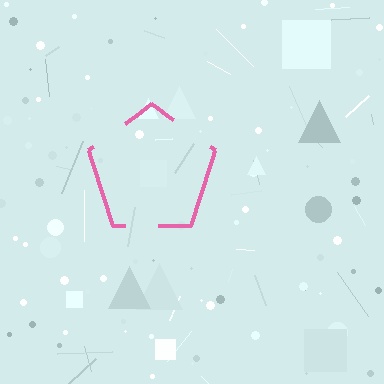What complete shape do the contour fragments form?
The contour fragments form a pentagon.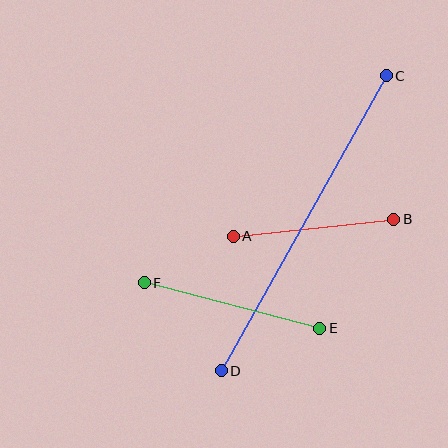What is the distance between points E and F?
The distance is approximately 181 pixels.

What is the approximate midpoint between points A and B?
The midpoint is at approximately (314, 228) pixels.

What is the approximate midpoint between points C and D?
The midpoint is at approximately (304, 223) pixels.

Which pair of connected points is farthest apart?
Points C and D are farthest apart.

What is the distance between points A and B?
The distance is approximately 162 pixels.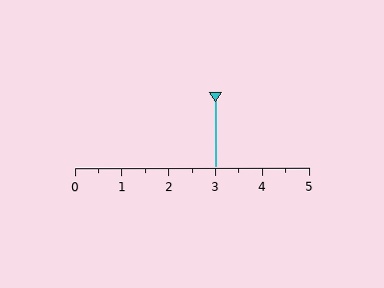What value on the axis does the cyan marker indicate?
The marker indicates approximately 3.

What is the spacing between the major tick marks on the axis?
The major ticks are spaced 1 apart.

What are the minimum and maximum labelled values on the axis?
The axis runs from 0 to 5.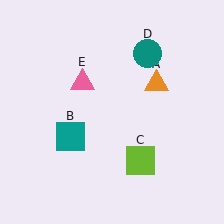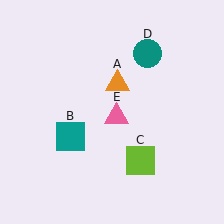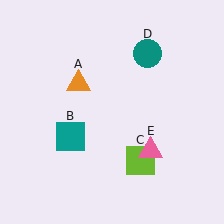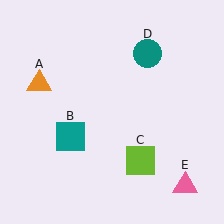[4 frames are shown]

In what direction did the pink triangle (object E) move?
The pink triangle (object E) moved down and to the right.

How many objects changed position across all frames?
2 objects changed position: orange triangle (object A), pink triangle (object E).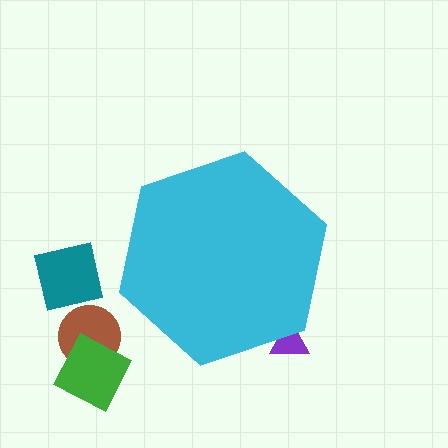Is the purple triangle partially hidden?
Yes, the purple triangle is partially hidden behind the cyan hexagon.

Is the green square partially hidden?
No, the green square is fully visible.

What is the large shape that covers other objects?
A cyan hexagon.